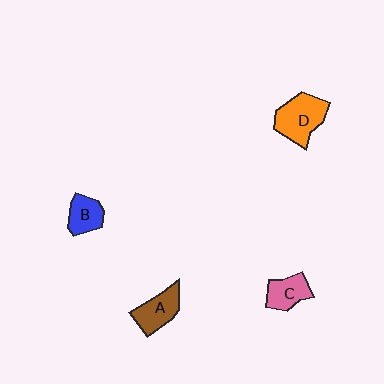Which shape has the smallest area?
Shape B (blue).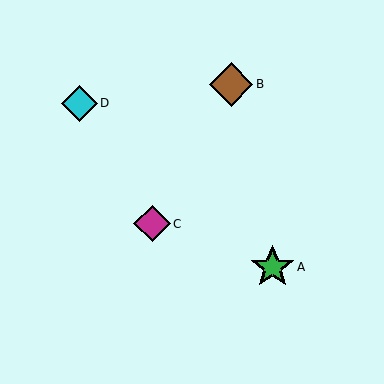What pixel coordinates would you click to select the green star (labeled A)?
Click at (272, 267) to select the green star A.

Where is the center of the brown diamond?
The center of the brown diamond is at (231, 84).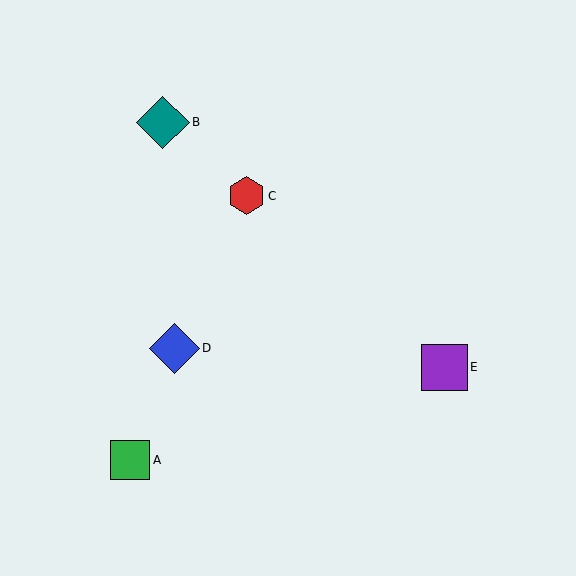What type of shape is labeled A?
Shape A is a green square.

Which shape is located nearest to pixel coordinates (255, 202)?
The red hexagon (labeled C) at (246, 196) is nearest to that location.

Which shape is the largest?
The teal diamond (labeled B) is the largest.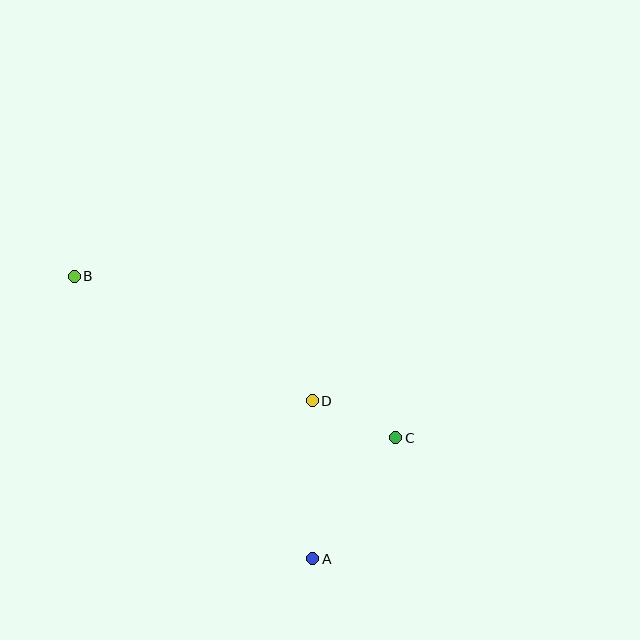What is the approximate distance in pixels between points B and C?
The distance between B and C is approximately 360 pixels.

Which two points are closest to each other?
Points C and D are closest to each other.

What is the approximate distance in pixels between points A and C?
The distance between A and C is approximately 147 pixels.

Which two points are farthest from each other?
Points A and B are farthest from each other.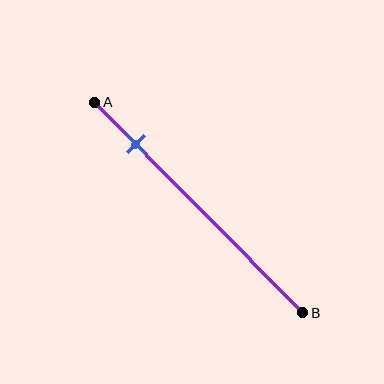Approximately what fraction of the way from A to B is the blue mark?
The blue mark is approximately 20% of the way from A to B.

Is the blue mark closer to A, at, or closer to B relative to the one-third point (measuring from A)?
The blue mark is closer to point A than the one-third point of segment AB.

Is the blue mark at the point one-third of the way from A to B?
No, the mark is at about 20% from A, not at the 33% one-third point.